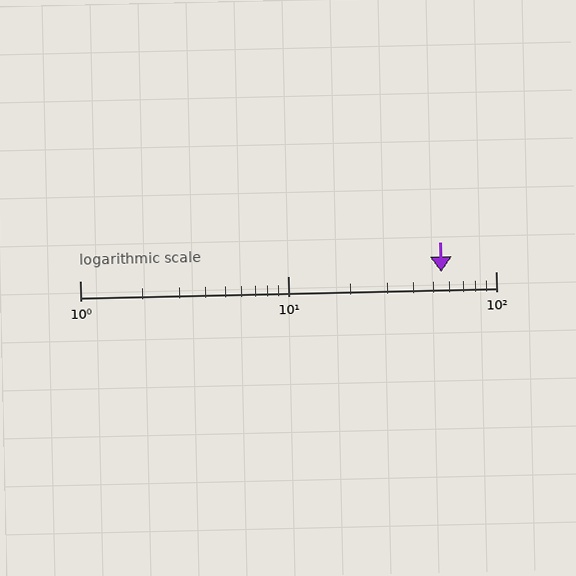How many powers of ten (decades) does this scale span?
The scale spans 2 decades, from 1 to 100.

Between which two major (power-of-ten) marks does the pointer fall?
The pointer is between 10 and 100.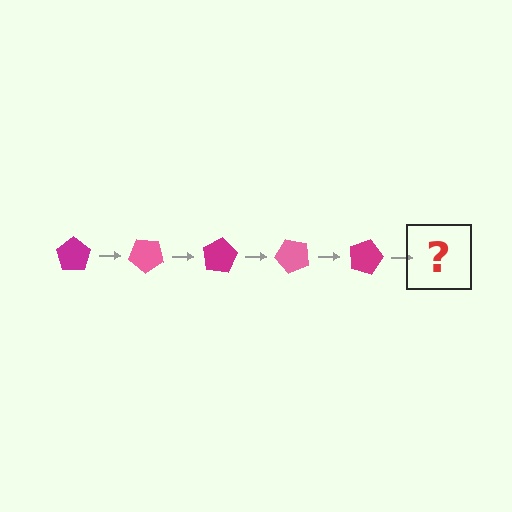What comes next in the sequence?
The next element should be a pink pentagon, rotated 200 degrees from the start.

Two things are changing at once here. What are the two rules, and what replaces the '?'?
The two rules are that it rotates 40 degrees each step and the color cycles through magenta and pink. The '?' should be a pink pentagon, rotated 200 degrees from the start.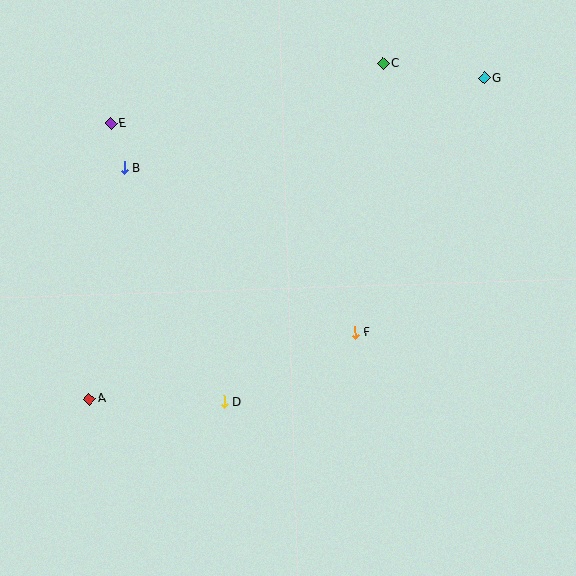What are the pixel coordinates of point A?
Point A is at (89, 399).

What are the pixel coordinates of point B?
Point B is at (124, 168).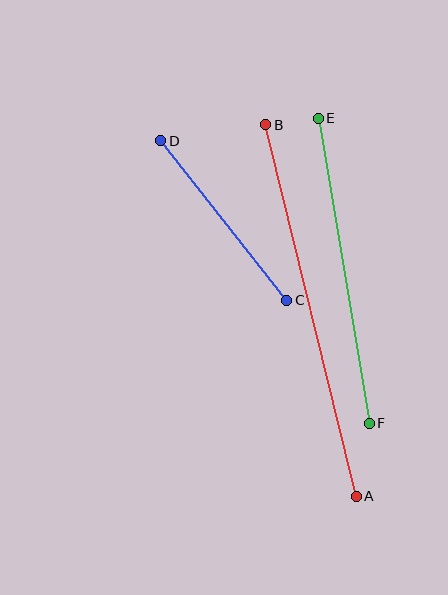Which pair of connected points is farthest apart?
Points A and B are farthest apart.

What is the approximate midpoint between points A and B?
The midpoint is at approximately (311, 310) pixels.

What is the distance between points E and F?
The distance is approximately 309 pixels.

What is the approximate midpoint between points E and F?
The midpoint is at approximately (344, 271) pixels.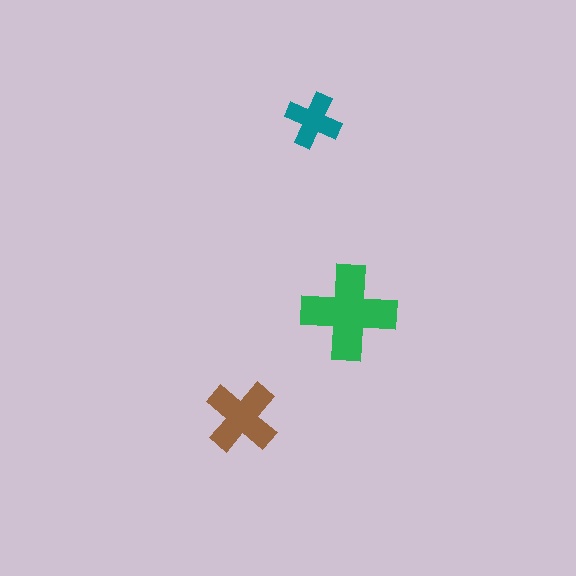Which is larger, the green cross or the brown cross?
The green one.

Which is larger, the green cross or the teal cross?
The green one.